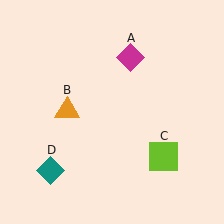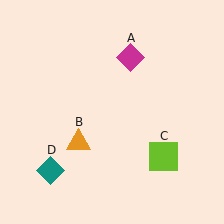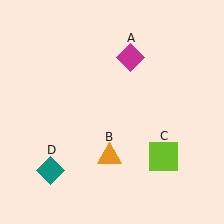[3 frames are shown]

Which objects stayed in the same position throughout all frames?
Magenta diamond (object A) and lime square (object C) and teal diamond (object D) remained stationary.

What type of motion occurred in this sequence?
The orange triangle (object B) rotated counterclockwise around the center of the scene.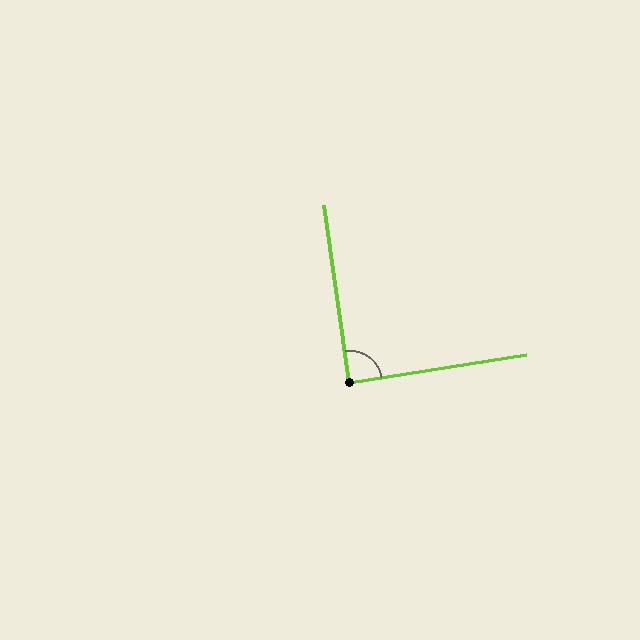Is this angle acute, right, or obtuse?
It is approximately a right angle.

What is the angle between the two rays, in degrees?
Approximately 89 degrees.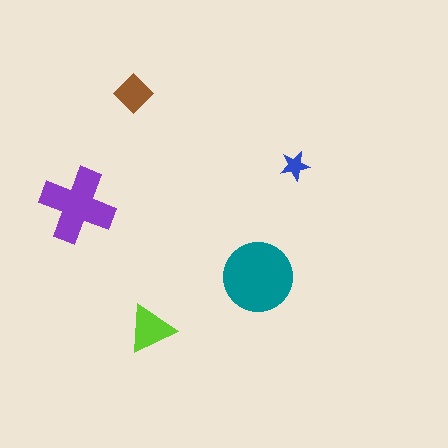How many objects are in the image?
There are 5 objects in the image.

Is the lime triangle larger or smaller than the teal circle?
Smaller.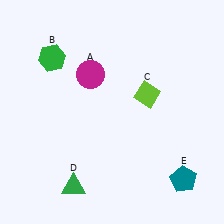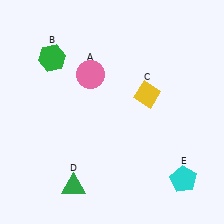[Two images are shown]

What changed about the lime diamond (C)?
In Image 1, C is lime. In Image 2, it changed to yellow.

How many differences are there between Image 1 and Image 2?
There are 3 differences between the two images.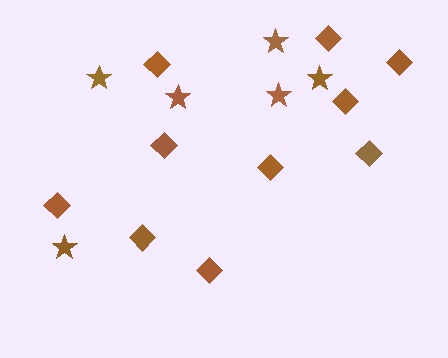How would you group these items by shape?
There are 2 groups: one group of diamonds (10) and one group of stars (6).